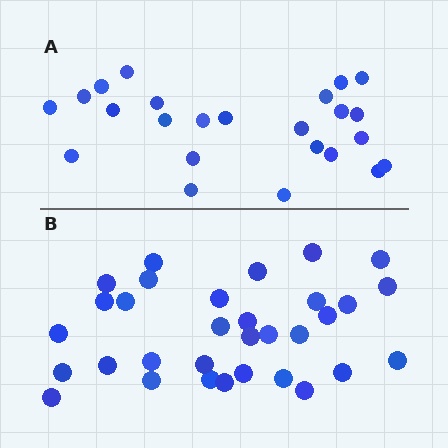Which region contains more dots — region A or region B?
Region B (the bottom region) has more dots.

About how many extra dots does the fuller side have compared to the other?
Region B has roughly 8 or so more dots than region A.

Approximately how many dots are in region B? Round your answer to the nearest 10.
About 30 dots. (The exact count is 32, which rounds to 30.)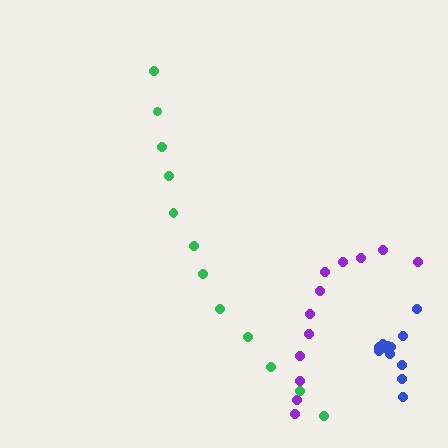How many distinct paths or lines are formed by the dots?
There are 3 distinct paths.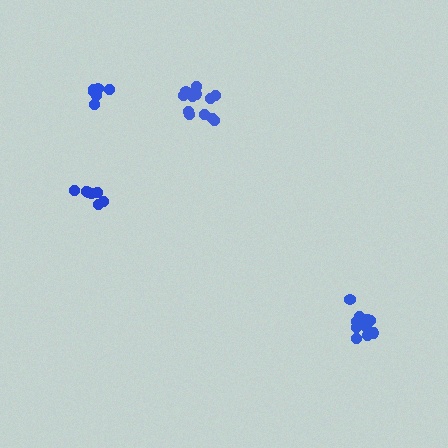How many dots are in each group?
Group 1: 7 dots, Group 2: 11 dots, Group 3: 12 dots, Group 4: 6 dots (36 total).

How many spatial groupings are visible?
There are 4 spatial groupings.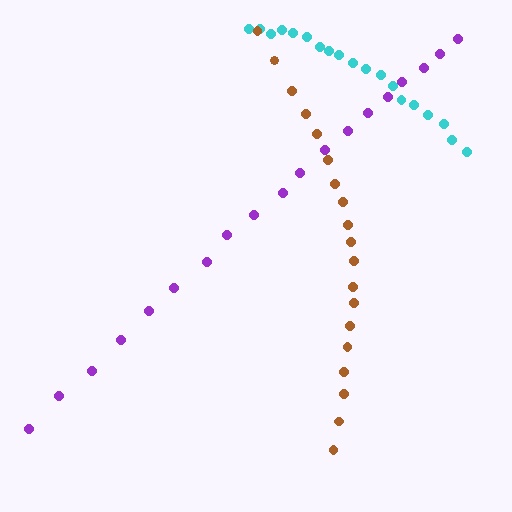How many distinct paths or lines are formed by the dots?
There are 3 distinct paths.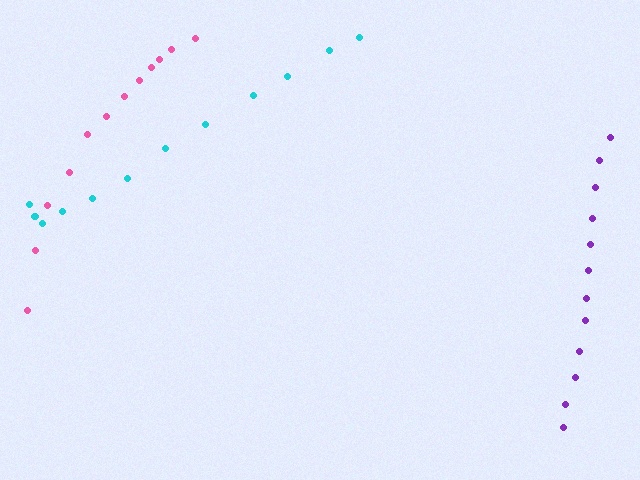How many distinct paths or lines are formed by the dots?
There are 3 distinct paths.